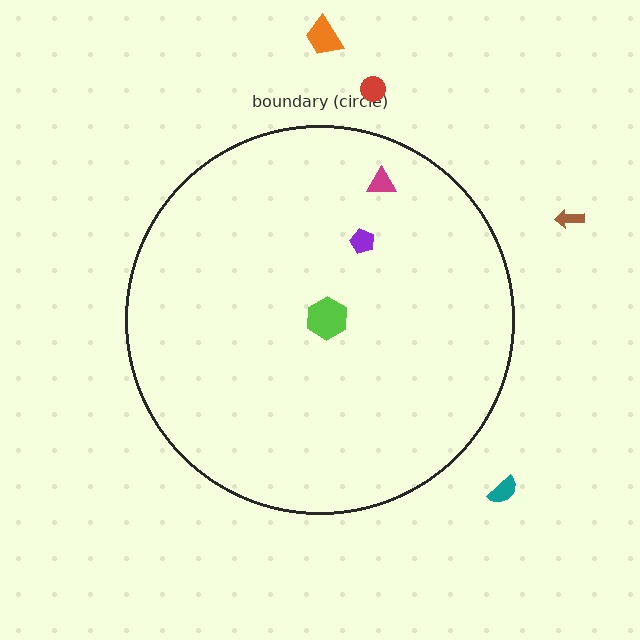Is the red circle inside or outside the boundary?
Outside.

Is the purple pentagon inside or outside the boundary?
Inside.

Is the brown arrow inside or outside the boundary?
Outside.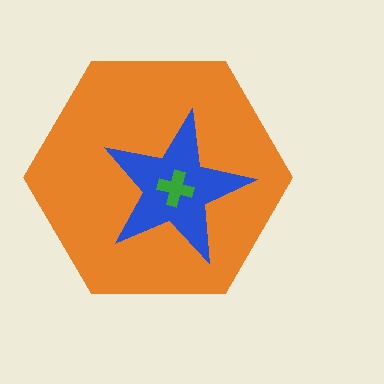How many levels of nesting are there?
3.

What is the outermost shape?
The orange hexagon.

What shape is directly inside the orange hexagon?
The blue star.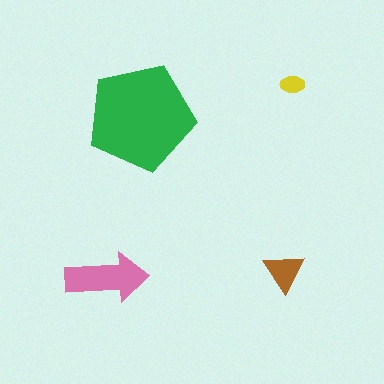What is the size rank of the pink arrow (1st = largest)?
2nd.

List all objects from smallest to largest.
The yellow ellipse, the brown triangle, the pink arrow, the green pentagon.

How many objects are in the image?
There are 4 objects in the image.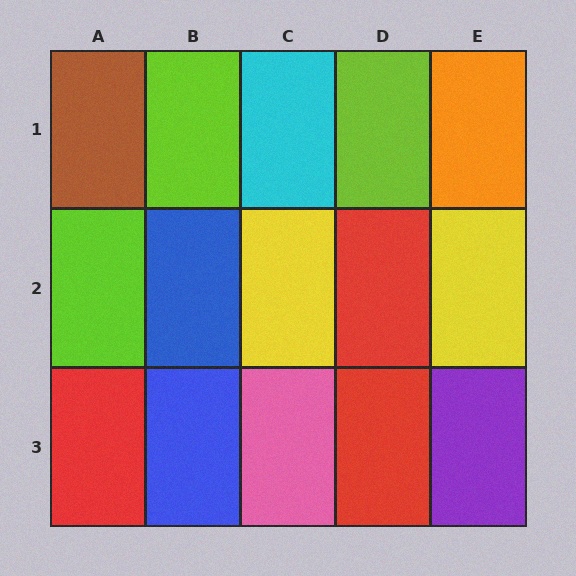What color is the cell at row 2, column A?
Lime.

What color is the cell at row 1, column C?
Cyan.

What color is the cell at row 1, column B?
Lime.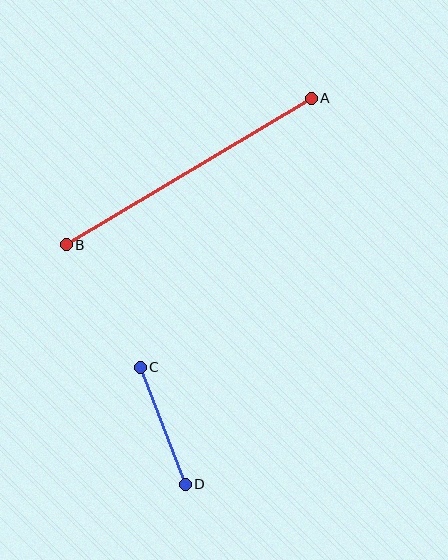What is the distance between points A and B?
The distance is approximately 285 pixels.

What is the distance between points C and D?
The distance is approximately 125 pixels.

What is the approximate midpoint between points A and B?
The midpoint is at approximately (189, 172) pixels.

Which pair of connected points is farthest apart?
Points A and B are farthest apart.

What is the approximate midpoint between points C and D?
The midpoint is at approximately (163, 426) pixels.